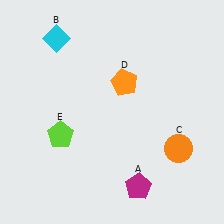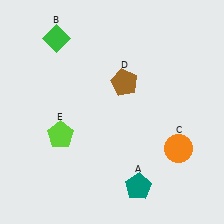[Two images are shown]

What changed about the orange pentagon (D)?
In Image 1, D is orange. In Image 2, it changed to brown.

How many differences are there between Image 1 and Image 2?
There are 3 differences between the two images.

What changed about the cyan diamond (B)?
In Image 1, B is cyan. In Image 2, it changed to green.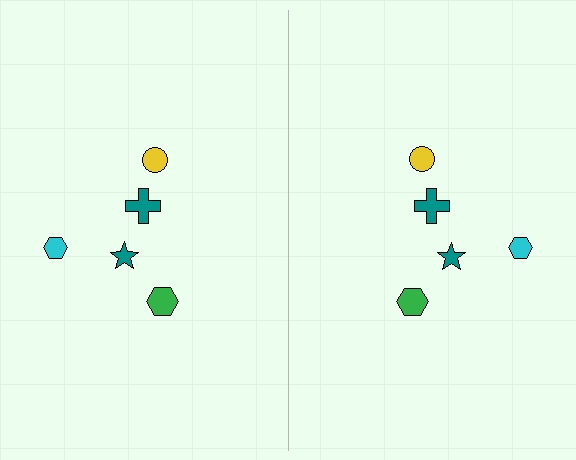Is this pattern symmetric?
Yes, this pattern has bilateral (reflection) symmetry.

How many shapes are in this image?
There are 10 shapes in this image.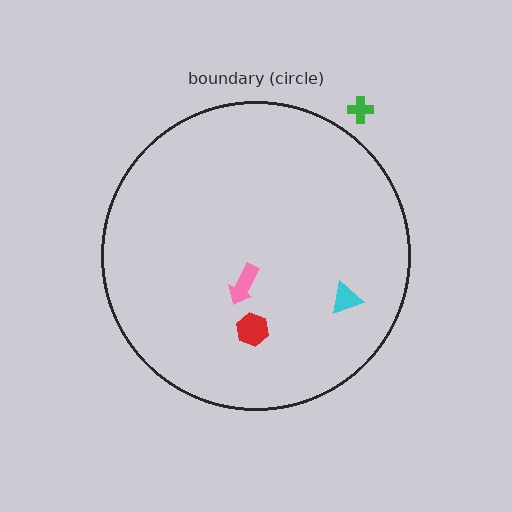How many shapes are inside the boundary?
3 inside, 1 outside.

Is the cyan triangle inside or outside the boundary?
Inside.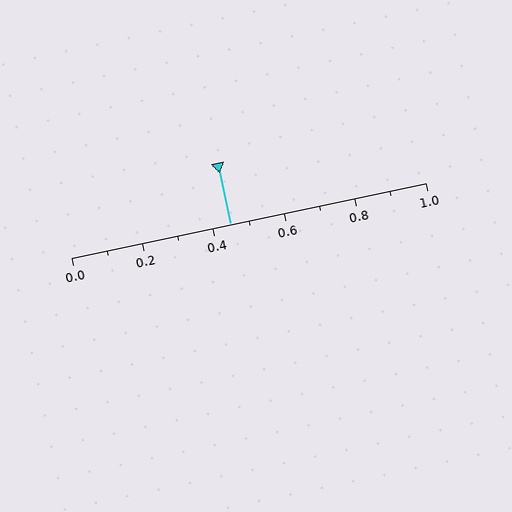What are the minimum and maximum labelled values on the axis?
The axis runs from 0.0 to 1.0.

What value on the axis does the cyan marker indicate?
The marker indicates approximately 0.45.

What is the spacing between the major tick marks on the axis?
The major ticks are spaced 0.2 apart.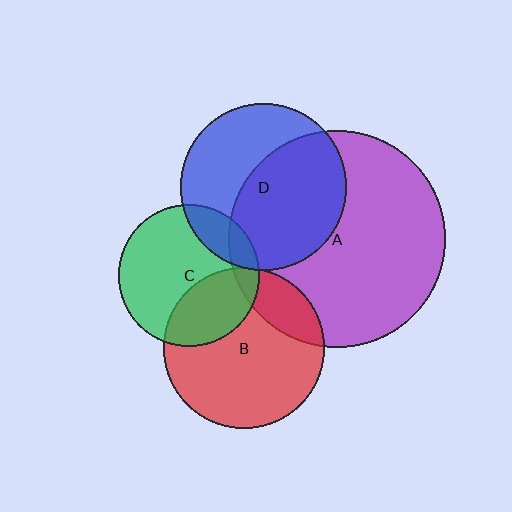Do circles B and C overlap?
Yes.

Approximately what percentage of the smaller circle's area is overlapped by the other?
Approximately 35%.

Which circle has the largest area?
Circle A (purple).